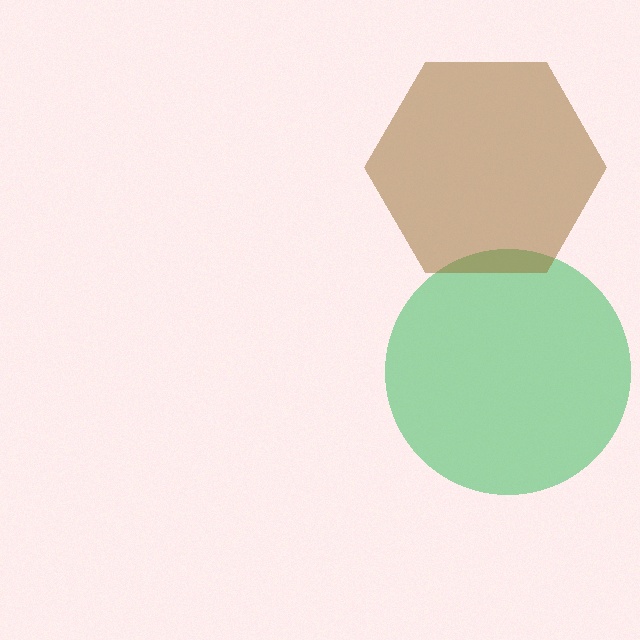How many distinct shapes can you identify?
There are 2 distinct shapes: a green circle, a brown hexagon.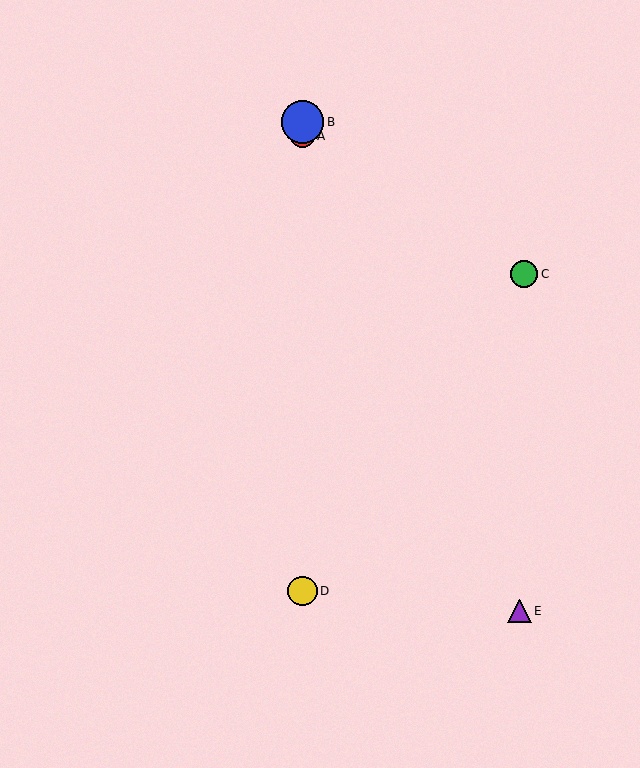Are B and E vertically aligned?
No, B is at x≈302 and E is at x≈520.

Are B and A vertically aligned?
Yes, both are at x≈302.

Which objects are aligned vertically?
Objects A, B, D are aligned vertically.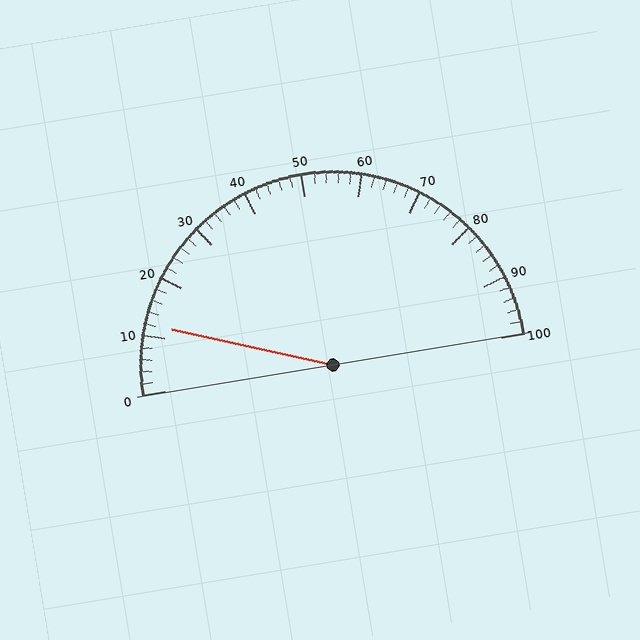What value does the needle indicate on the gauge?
The needle indicates approximately 12.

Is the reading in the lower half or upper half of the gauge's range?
The reading is in the lower half of the range (0 to 100).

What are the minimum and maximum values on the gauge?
The gauge ranges from 0 to 100.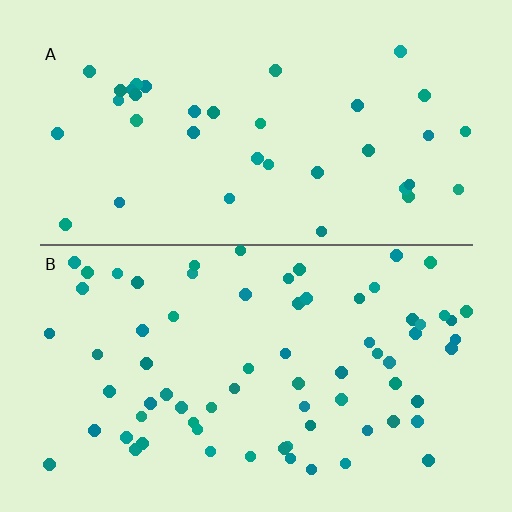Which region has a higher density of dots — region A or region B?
B (the bottom).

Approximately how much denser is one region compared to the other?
Approximately 1.9× — region B over region A.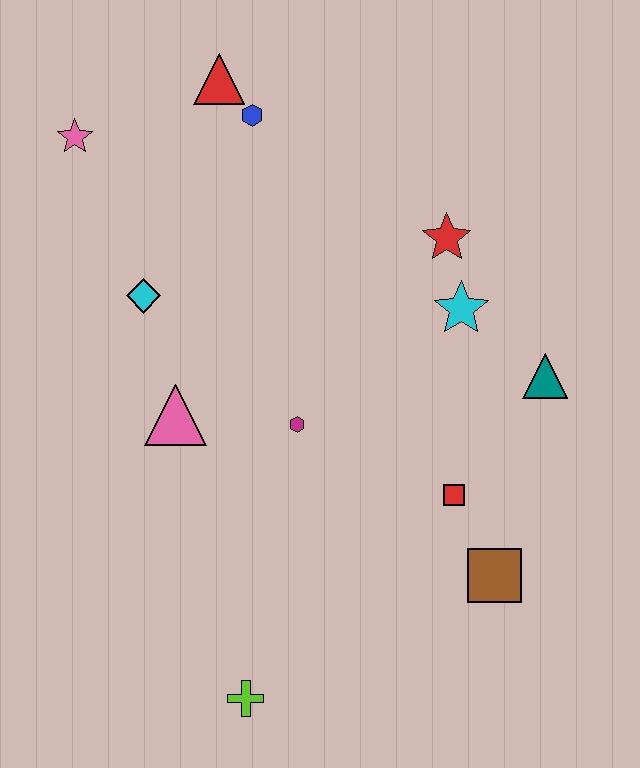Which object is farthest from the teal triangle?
The pink star is farthest from the teal triangle.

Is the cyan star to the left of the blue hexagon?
No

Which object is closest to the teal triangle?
The cyan star is closest to the teal triangle.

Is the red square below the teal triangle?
Yes